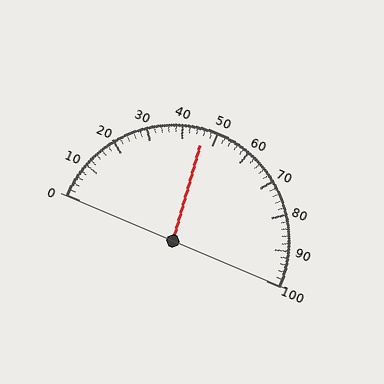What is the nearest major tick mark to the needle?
The nearest major tick mark is 50.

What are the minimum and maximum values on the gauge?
The gauge ranges from 0 to 100.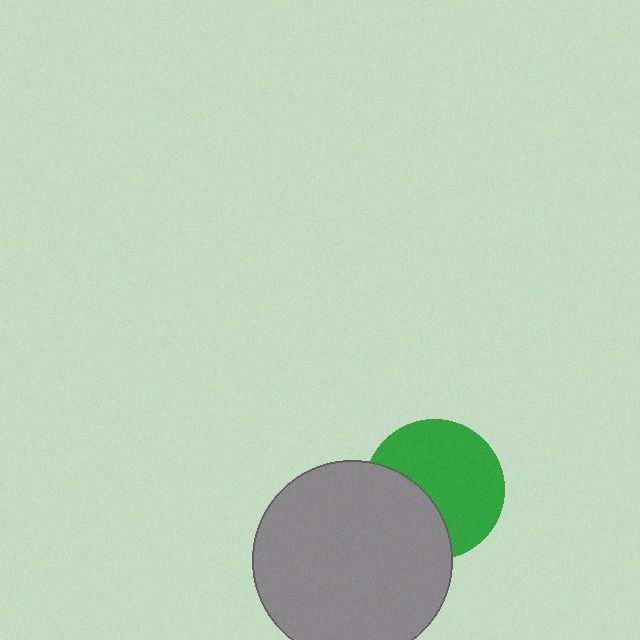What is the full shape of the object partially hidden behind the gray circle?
The partially hidden object is a green circle.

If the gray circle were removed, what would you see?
You would see the complete green circle.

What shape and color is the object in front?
The object in front is a gray circle.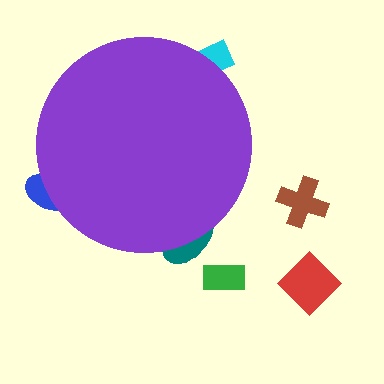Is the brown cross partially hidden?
No, the brown cross is fully visible.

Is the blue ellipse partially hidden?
Yes, the blue ellipse is partially hidden behind the purple circle.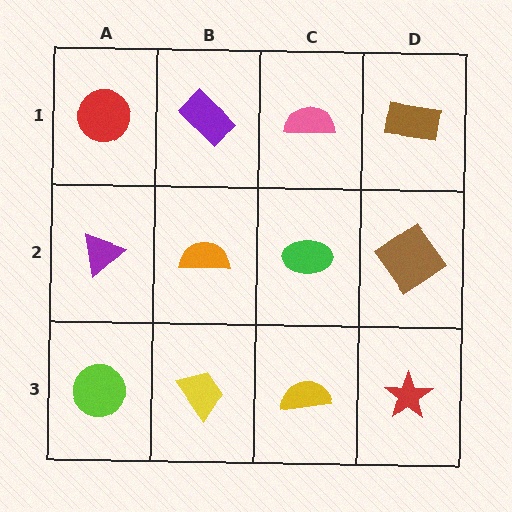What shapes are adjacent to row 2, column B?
A purple rectangle (row 1, column B), a yellow trapezoid (row 3, column B), a purple triangle (row 2, column A), a green ellipse (row 2, column C).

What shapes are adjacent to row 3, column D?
A brown diamond (row 2, column D), a yellow semicircle (row 3, column C).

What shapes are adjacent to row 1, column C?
A green ellipse (row 2, column C), a purple rectangle (row 1, column B), a brown rectangle (row 1, column D).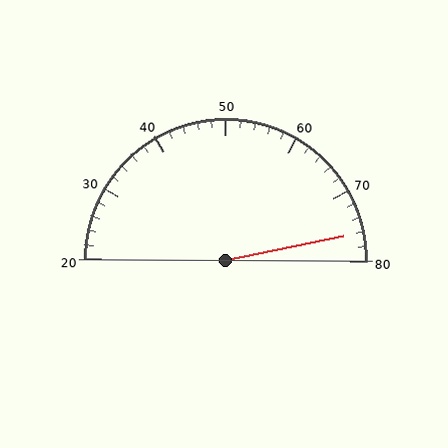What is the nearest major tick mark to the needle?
The nearest major tick mark is 80.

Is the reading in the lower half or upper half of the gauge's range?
The reading is in the upper half of the range (20 to 80).